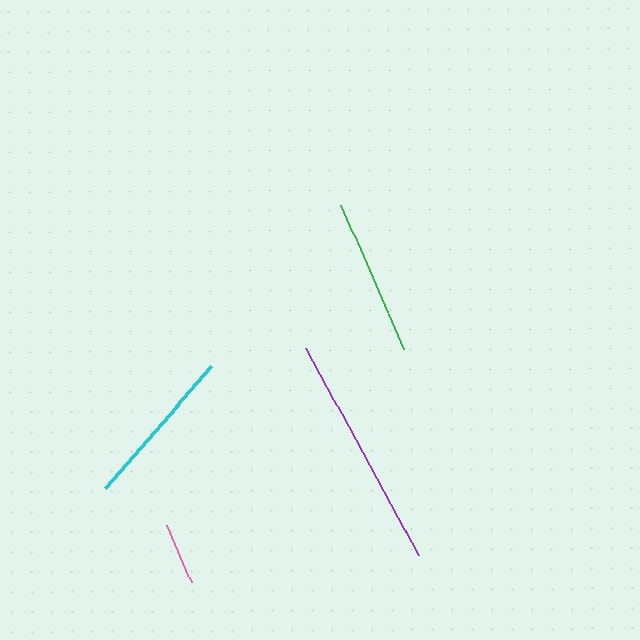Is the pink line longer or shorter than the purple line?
The purple line is longer than the pink line.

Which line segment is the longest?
The purple line is the longest at approximately 236 pixels.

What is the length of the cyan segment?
The cyan segment is approximately 162 pixels long.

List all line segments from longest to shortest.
From longest to shortest: purple, cyan, green, pink.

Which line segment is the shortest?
The pink line is the shortest at approximately 62 pixels.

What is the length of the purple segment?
The purple segment is approximately 236 pixels long.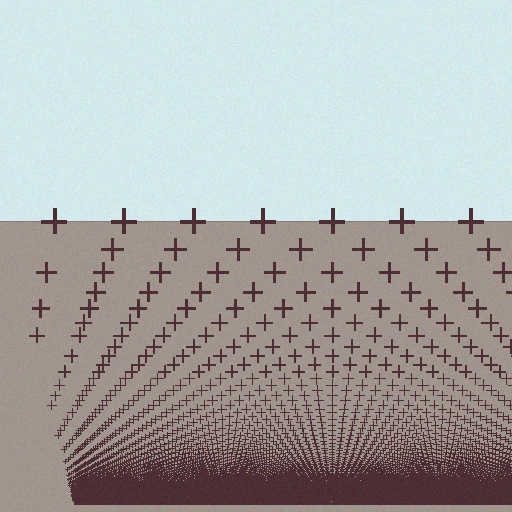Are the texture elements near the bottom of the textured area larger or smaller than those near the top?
Smaller. The gradient is inverted — elements near the bottom are smaller and denser.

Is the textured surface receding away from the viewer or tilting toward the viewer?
The surface appears to tilt toward the viewer. Texture elements get larger and sparser toward the top.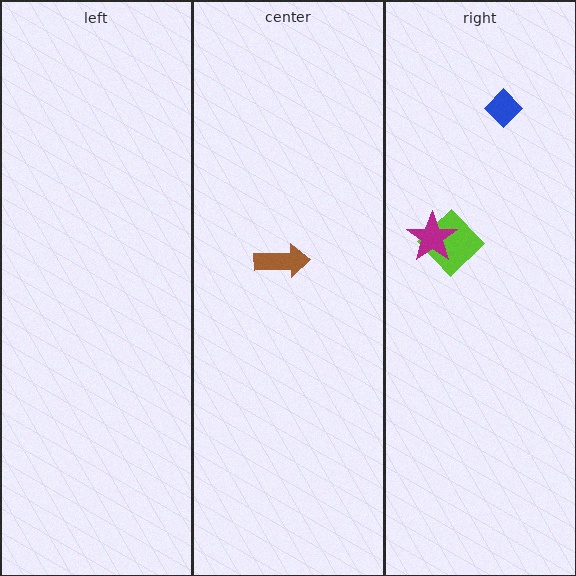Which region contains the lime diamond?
The right region.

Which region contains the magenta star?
The right region.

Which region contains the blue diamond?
The right region.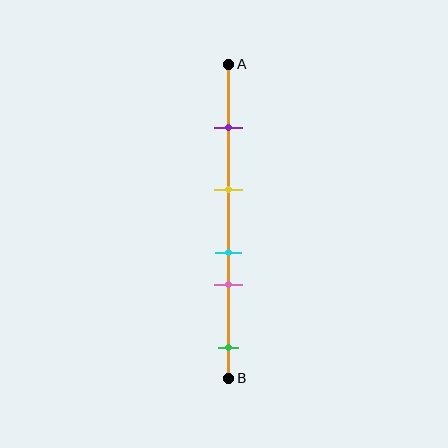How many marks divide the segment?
There are 5 marks dividing the segment.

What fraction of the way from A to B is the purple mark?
The purple mark is approximately 20% (0.2) of the way from A to B.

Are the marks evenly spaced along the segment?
No, the marks are not evenly spaced.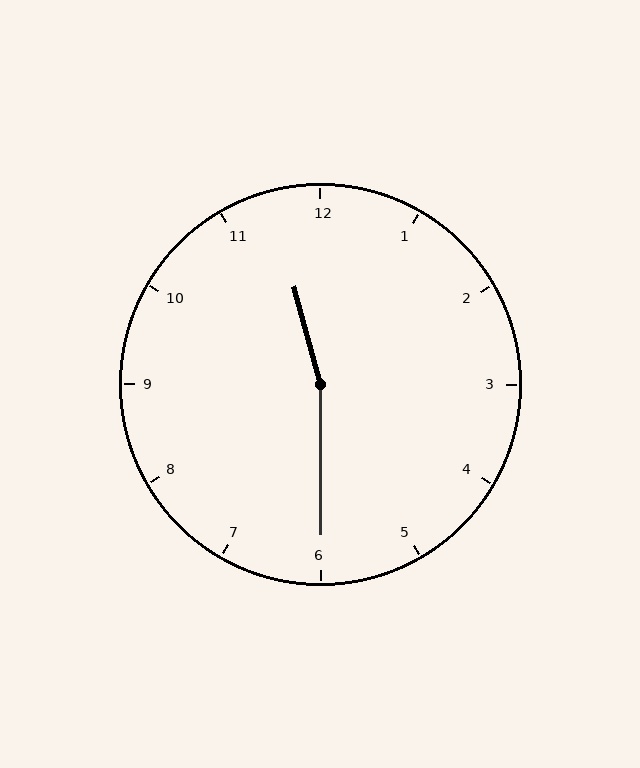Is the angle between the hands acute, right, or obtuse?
It is obtuse.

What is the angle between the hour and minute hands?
Approximately 165 degrees.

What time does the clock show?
11:30.